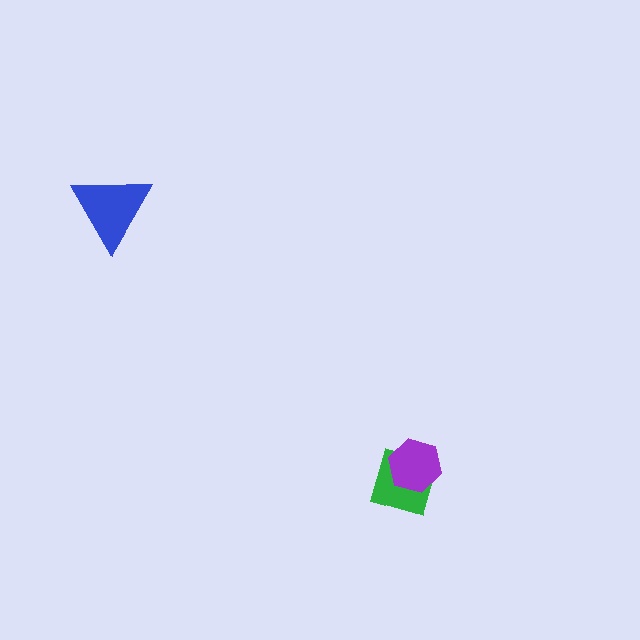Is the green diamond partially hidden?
Yes, it is partially covered by another shape.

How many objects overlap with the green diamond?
1 object overlaps with the green diamond.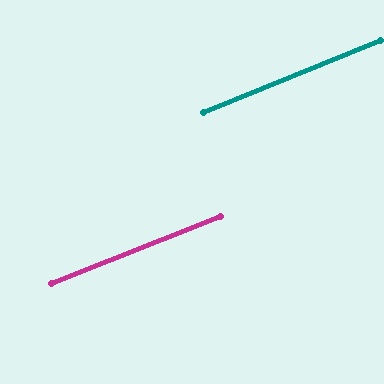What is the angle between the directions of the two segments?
Approximately 1 degree.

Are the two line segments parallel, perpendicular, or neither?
Parallel — their directions differ by only 0.6°.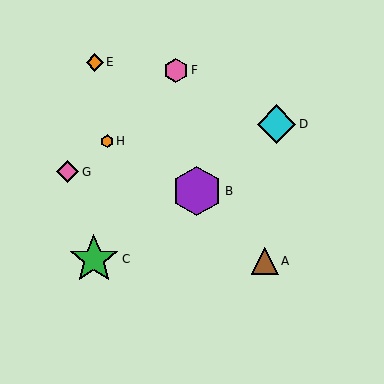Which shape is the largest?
The purple hexagon (labeled B) is the largest.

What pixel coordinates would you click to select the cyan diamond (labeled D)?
Click at (277, 124) to select the cyan diamond D.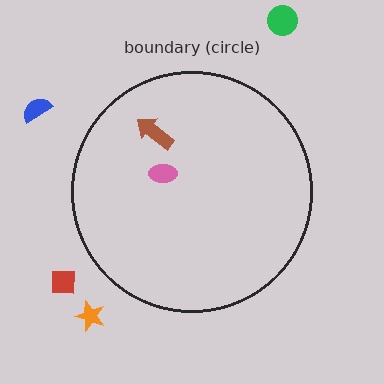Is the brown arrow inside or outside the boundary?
Inside.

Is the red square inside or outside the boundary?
Outside.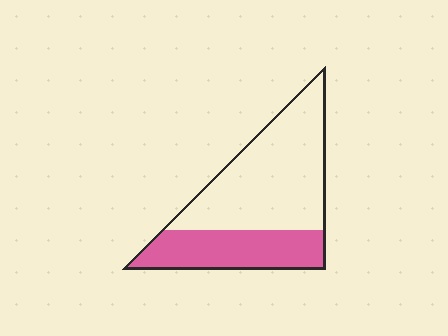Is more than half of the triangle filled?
No.